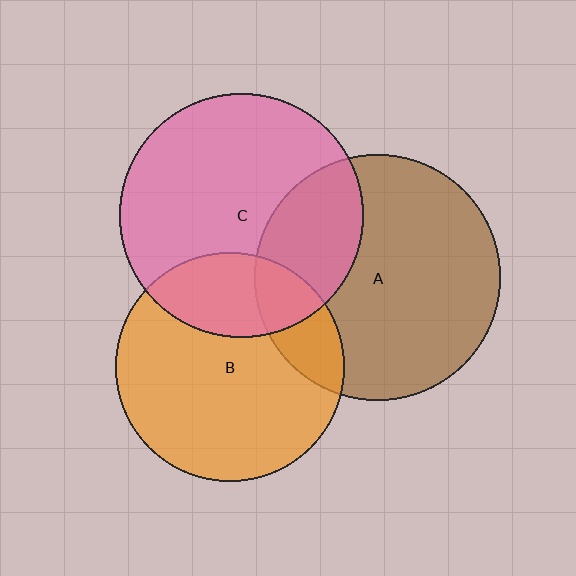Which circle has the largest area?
Circle A (brown).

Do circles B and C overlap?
Yes.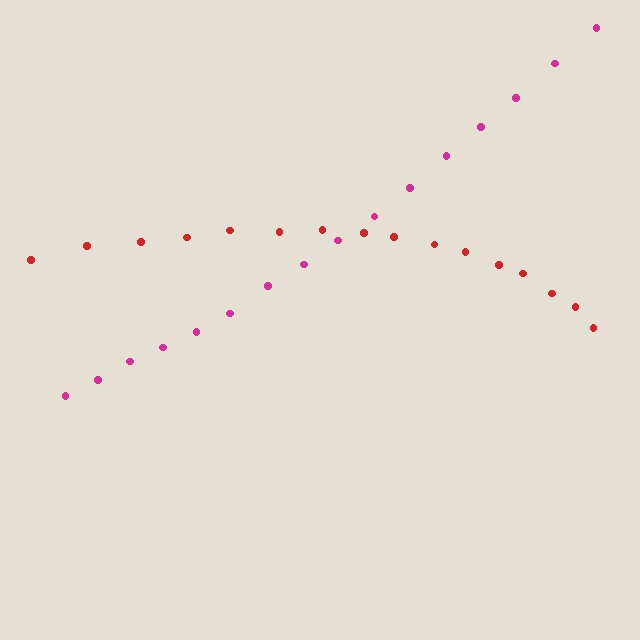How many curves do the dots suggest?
There are 2 distinct paths.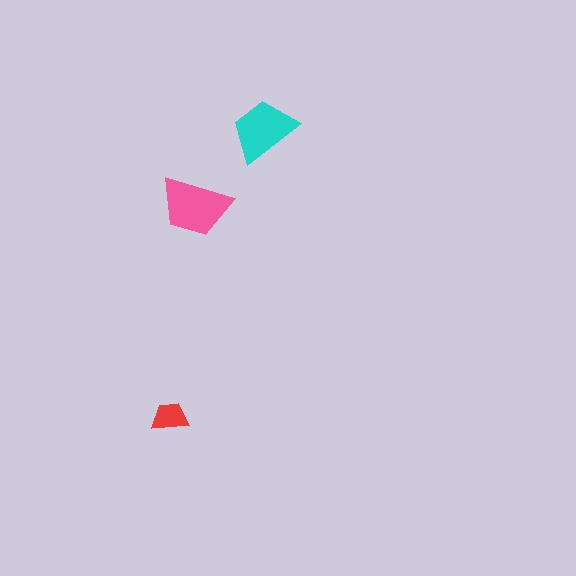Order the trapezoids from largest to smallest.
the pink one, the cyan one, the red one.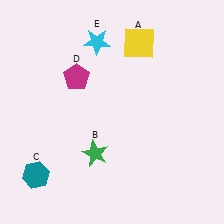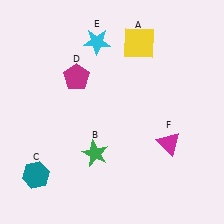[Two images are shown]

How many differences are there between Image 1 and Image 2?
There is 1 difference between the two images.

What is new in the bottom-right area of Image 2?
A magenta triangle (F) was added in the bottom-right area of Image 2.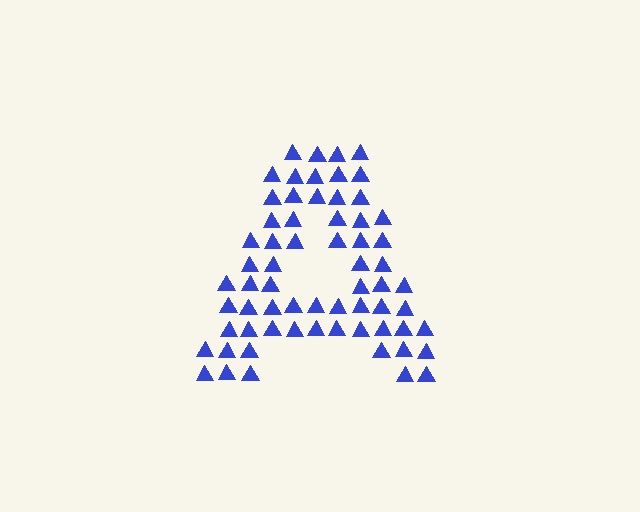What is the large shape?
The large shape is the letter A.